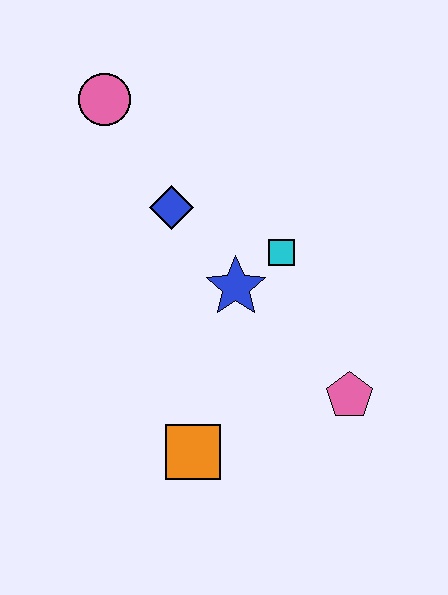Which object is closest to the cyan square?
The blue star is closest to the cyan square.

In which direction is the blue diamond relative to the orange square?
The blue diamond is above the orange square.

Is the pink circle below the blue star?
No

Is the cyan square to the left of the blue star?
No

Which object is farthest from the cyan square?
The pink circle is farthest from the cyan square.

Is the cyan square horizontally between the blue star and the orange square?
No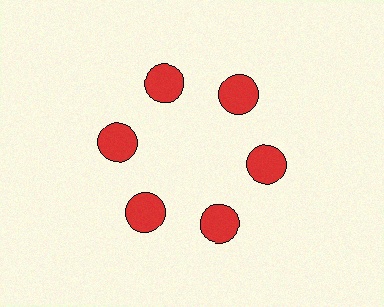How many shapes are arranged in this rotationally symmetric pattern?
There are 6 shapes, arranged in 6 groups of 1.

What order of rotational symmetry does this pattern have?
This pattern has 6-fold rotational symmetry.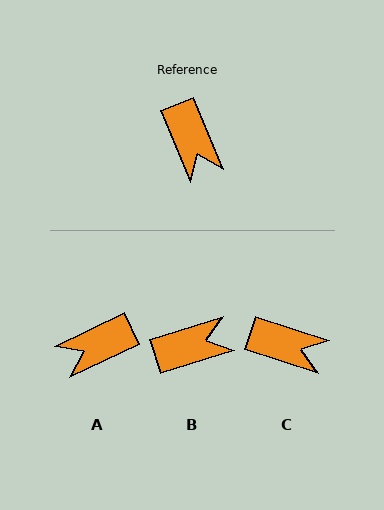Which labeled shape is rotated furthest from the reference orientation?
A, about 87 degrees away.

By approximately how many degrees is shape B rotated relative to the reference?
Approximately 85 degrees counter-clockwise.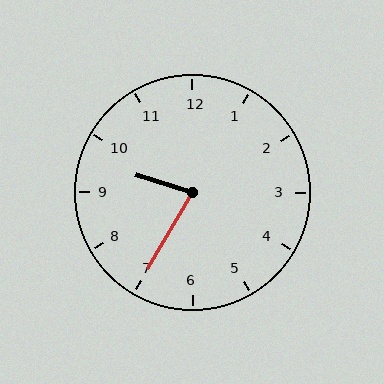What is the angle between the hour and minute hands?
Approximately 78 degrees.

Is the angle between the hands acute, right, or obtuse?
It is acute.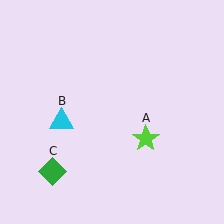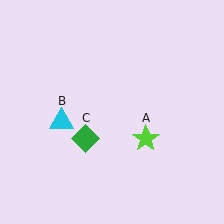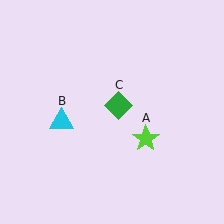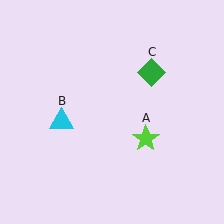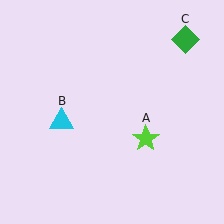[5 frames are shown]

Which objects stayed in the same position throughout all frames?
Lime star (object A) and cyan triangle (object B) remained stationary.